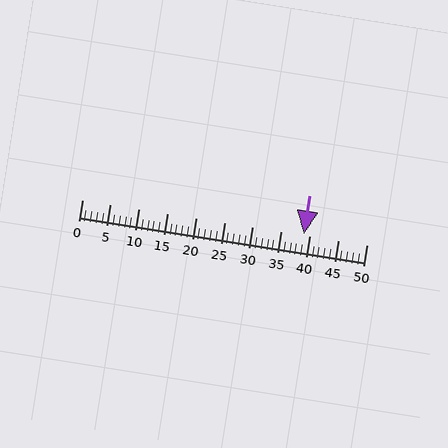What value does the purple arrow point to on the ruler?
The purple arrow points to approximately 39.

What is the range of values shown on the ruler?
The ruler shows values from 0 to 50.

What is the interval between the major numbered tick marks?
The major tick marks are spaced 5 units apart.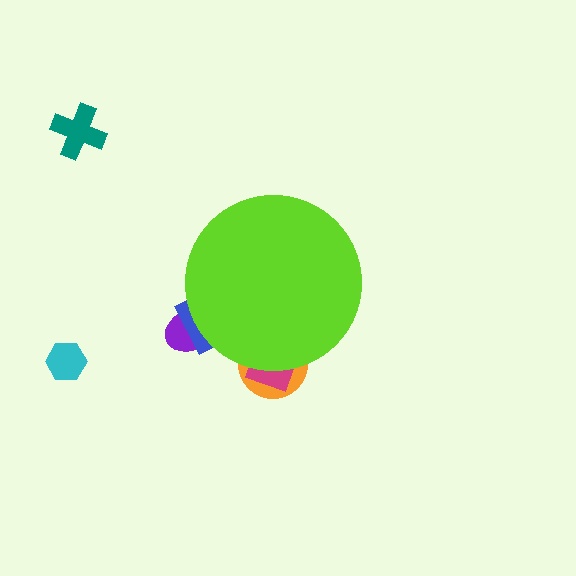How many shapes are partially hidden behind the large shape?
4 shapes are partially hidden.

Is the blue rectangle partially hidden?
Yes, the blue rectangle is partially hidden behind the lime circle.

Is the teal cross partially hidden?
No, the teal cross is fully visible.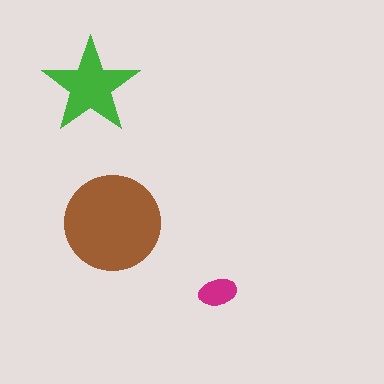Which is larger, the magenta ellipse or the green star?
The green star.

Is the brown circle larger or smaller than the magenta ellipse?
Larger.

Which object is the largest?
The brown circle.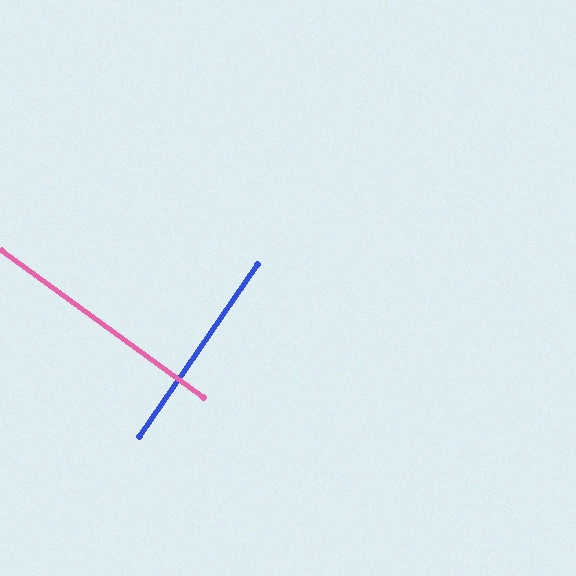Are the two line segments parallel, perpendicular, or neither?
Perpendicular — they meet at approximately 88°.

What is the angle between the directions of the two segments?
Approximately 88 degrees.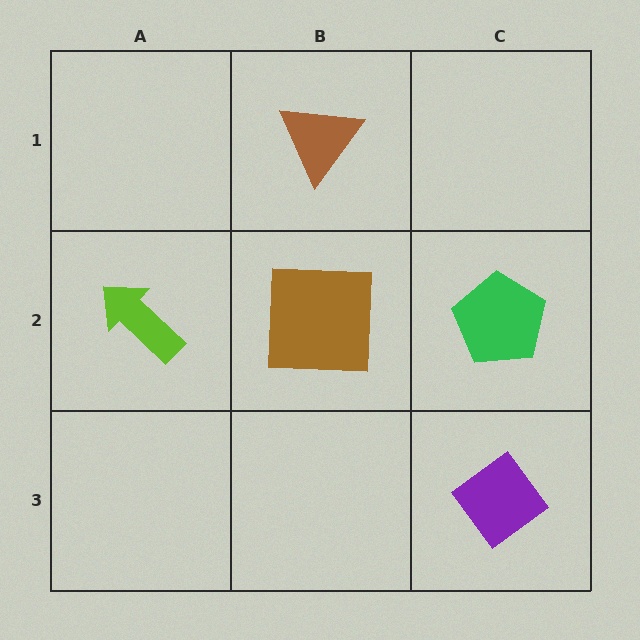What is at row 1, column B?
A brown triangle.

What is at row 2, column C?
A green pentagon.